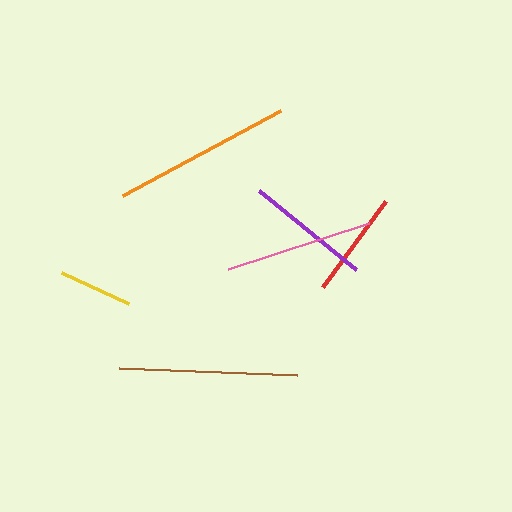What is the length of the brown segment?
The brown segment is approximately 178 pixels long.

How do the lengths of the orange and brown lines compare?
The orange and brown lines are approximately the same length.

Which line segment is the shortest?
The yellow line is the shortest at approximately 74 pixels.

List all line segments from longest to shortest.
From longest to shortest: orange, brown, pink, purple, red, yellow.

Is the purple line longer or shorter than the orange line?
The orange line is longer than the purple line.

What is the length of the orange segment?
The orange segment is approximately 179 pixels long.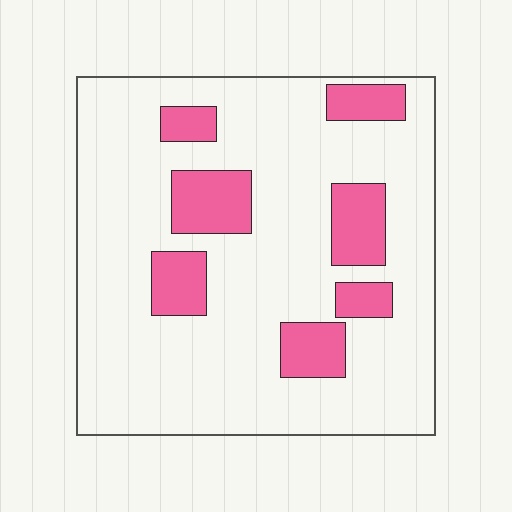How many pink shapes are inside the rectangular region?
7.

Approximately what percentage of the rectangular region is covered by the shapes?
Approximately 20%.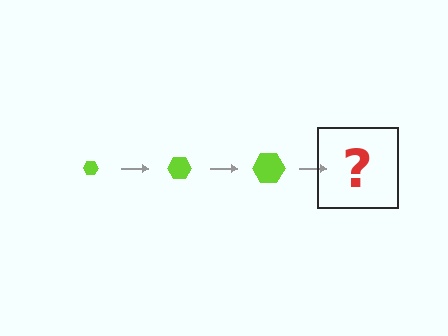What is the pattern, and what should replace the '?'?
The pattern is that the hexagon gets progressively larger each step. The '?' should be a lime hexagon, larger than the previous one.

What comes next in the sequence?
The next element should be a lime hexagon, larger than the previous one.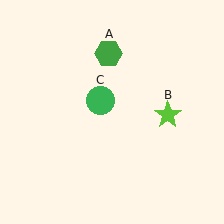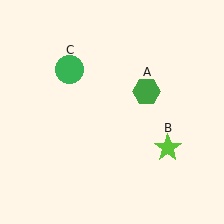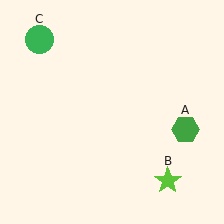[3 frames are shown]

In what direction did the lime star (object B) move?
The lime star (object B) moved down.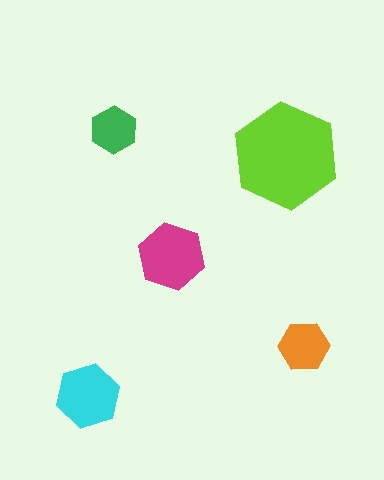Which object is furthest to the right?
The orange hexagon is rightmost.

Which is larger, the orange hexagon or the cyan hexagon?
The cyan one.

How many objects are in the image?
There are 5 objects in the image.